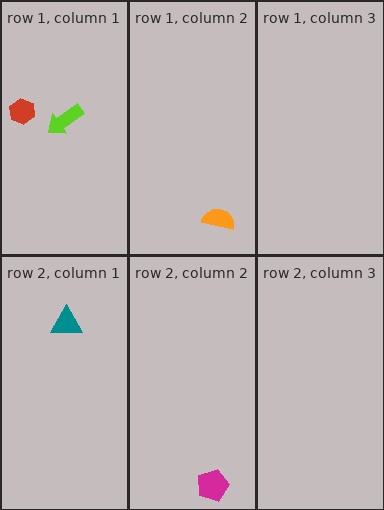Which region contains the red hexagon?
The row 1, column 1 region.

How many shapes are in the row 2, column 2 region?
1.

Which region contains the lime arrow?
The row 1, column 1 region.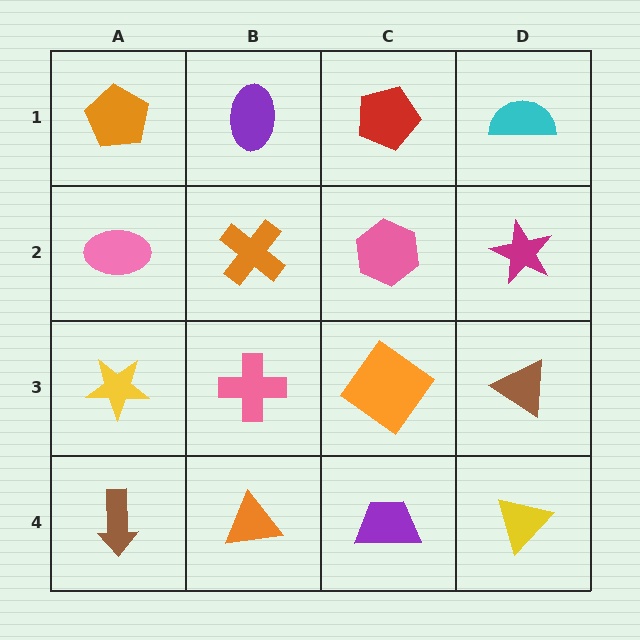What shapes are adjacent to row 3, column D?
A magenta star (row 2, column D), a yellow triangle (row 4, column D), an orange diamond (row 3, column C).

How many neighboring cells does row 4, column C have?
3.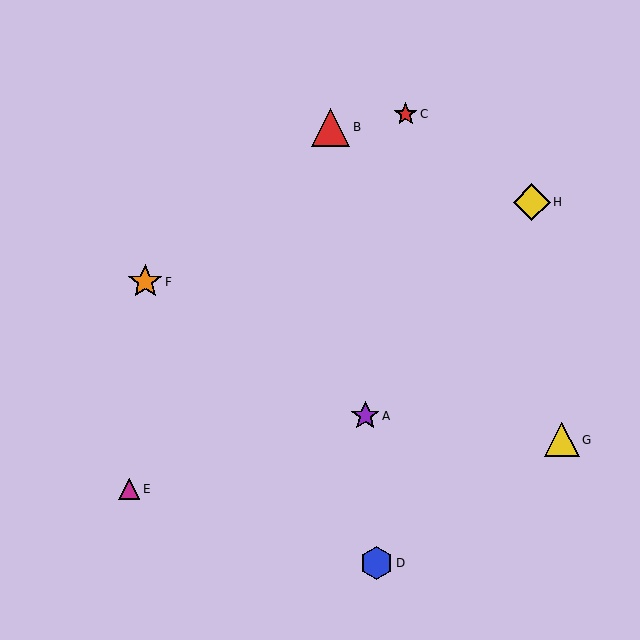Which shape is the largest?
The red triangle (labeled B) is the largest.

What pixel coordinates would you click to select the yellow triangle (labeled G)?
Click at (562, 440) to select the yellow triangle G.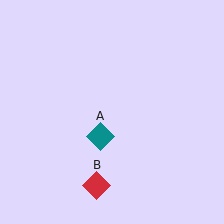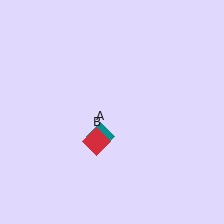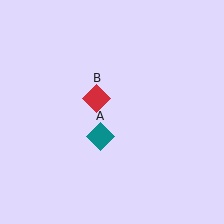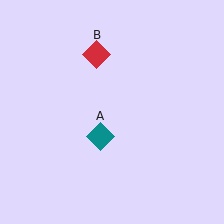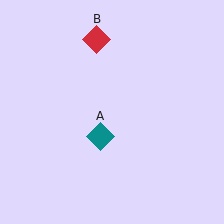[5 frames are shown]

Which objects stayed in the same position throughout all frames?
Teal diamond (object A) remained stationary.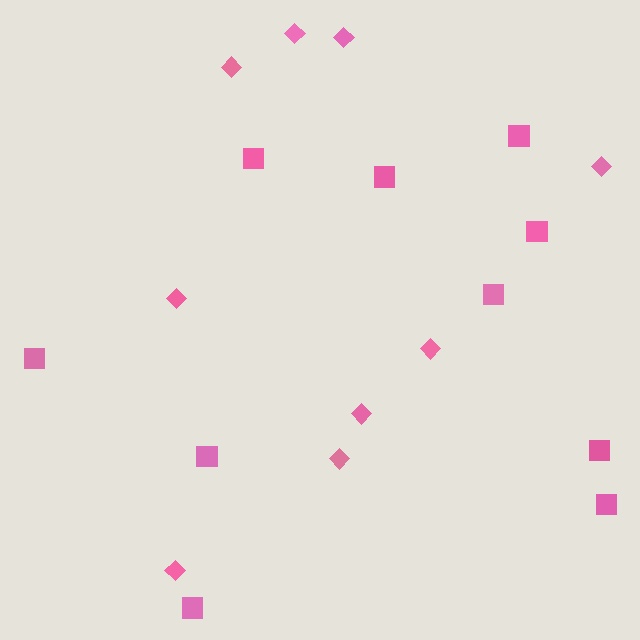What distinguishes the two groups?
There are 2 groups: one group of squares (10) and one group of diamonds (9).